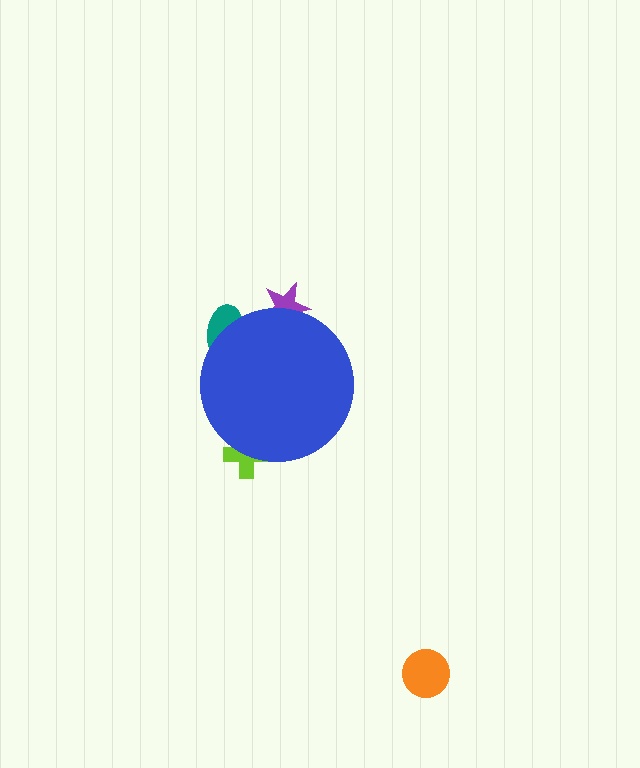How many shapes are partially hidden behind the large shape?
3 shapes are partially hidden.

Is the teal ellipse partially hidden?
Yes, the teal ellipse is partially hidden behind the blue circle.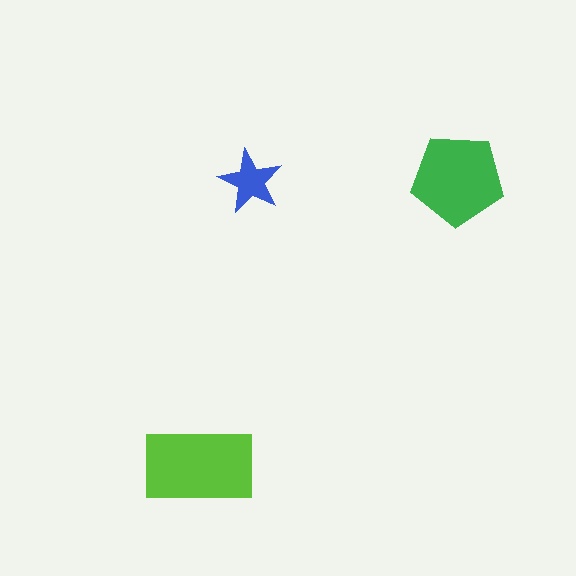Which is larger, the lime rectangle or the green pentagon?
The lime rectangle.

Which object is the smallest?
The blue star.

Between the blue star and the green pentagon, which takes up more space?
The green pentagon.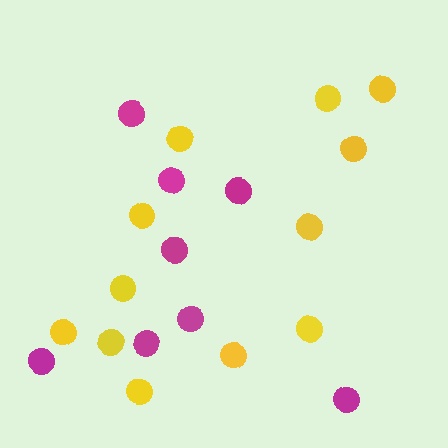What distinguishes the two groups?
There are 2 groups: one group of yellow circles (12) and one group of magenta circles (8).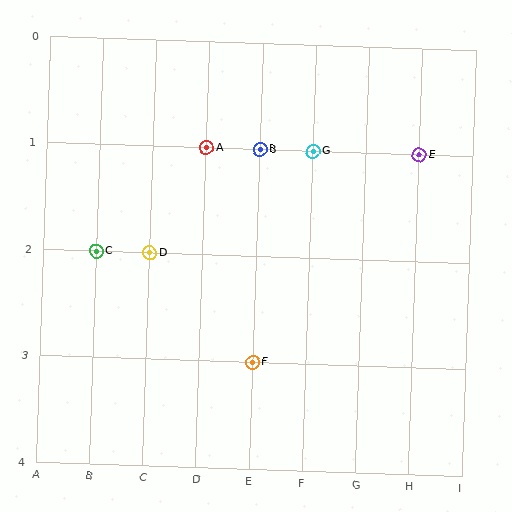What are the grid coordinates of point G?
Point G is at grid coordinates (F, 1).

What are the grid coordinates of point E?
Point E is at grid coordinates (H, 1).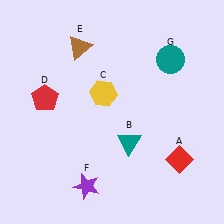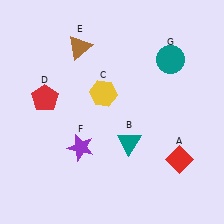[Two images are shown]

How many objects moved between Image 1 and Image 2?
1 object moved between the two images.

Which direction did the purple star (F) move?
The purple star (F) moved up.